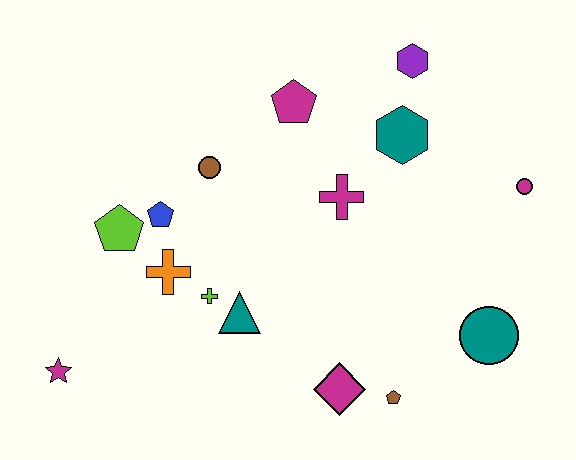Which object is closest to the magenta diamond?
The brown pentagon is closest to the magenta diamond.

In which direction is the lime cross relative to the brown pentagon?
The lime cross is to the left of the brown pentagon.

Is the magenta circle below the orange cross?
No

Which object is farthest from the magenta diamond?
The purple hexagon is farthest from the magenta diamond.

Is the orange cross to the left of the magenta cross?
Yes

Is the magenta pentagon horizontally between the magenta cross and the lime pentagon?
Yes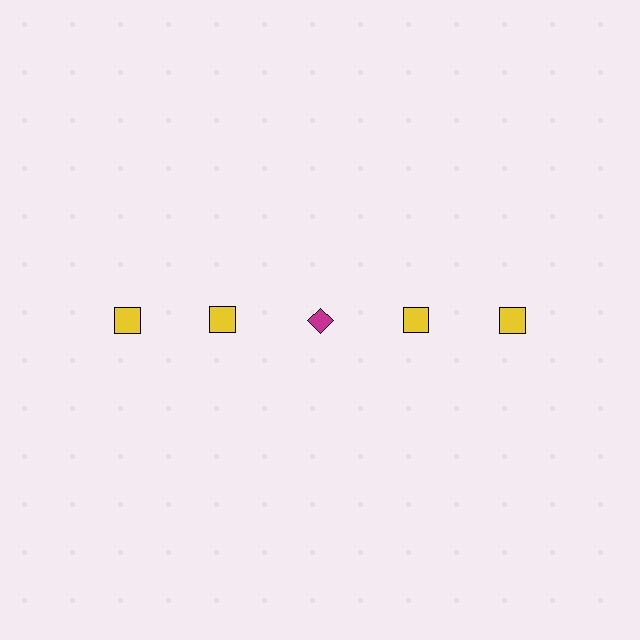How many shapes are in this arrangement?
There are 5 shapes arranged in a grid pattern.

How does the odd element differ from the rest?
It differs in both color (magenta instead of yellow) and shape (diamond instead of square).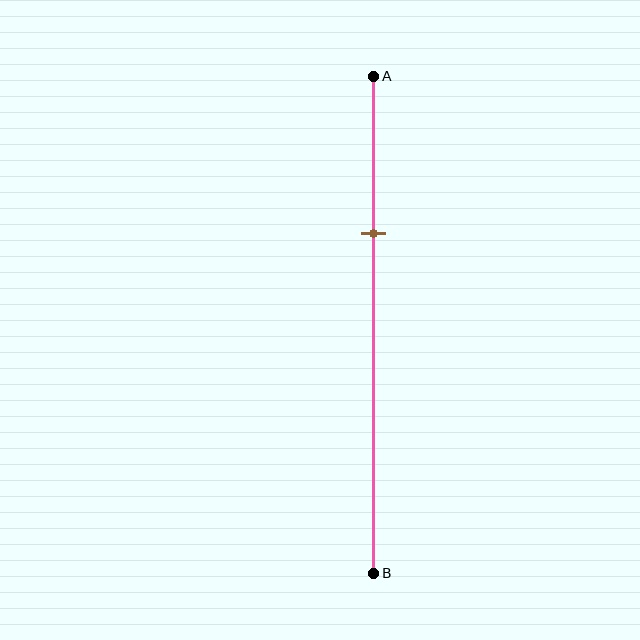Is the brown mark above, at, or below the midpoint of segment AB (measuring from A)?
The brown mark is above the midpoint of segment AB.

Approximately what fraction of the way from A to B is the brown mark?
The brown mark is approximately 30% of the way from A to B.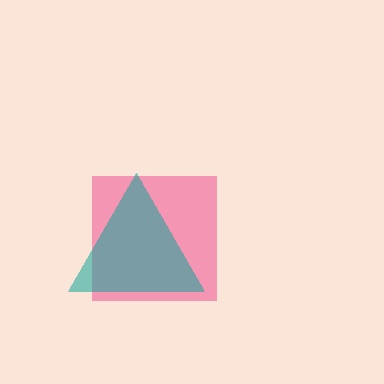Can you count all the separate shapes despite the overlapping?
Yes, there are 2 separate shapes.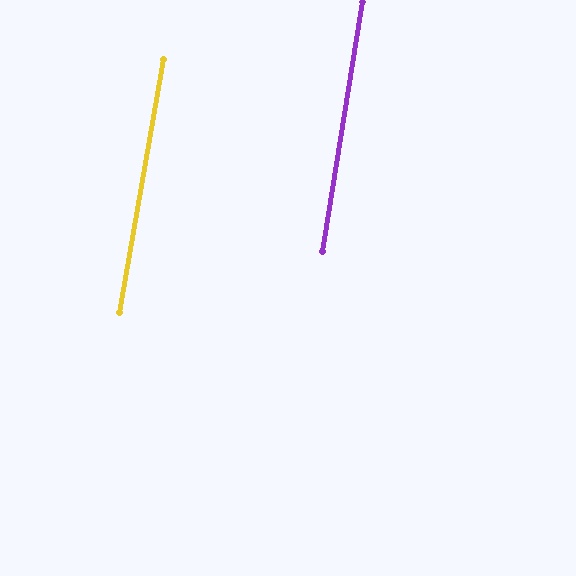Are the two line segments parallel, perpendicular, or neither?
Parallel — their directions differ by only 0.7°.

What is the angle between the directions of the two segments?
Approximately 1 degree.